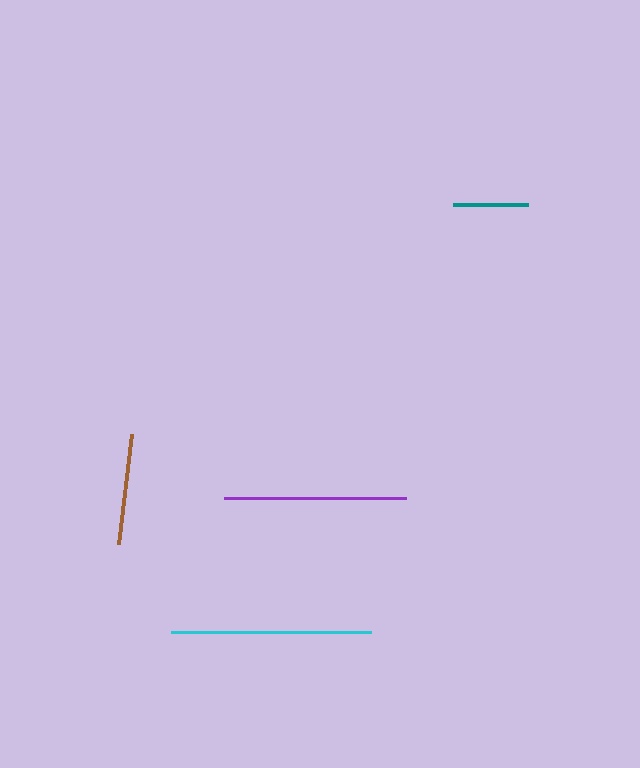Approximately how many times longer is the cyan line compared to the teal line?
The cyan line is approximately 2.7 times the length of the teal line.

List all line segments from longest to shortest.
From longest to shortest: cyan, purple, brown, teal.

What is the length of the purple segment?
The purple segment is approximately 183 pixels long.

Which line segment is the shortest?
The teal line is the shortest at approximately 75 pixels.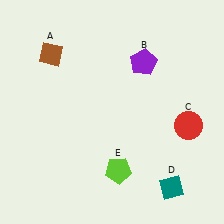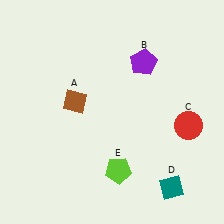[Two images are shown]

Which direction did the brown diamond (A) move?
The brown diamond (A) moved down.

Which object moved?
The brown diamond (A) moved down.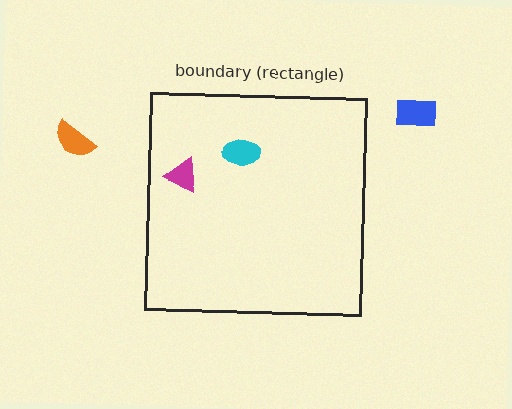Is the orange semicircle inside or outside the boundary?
Outside.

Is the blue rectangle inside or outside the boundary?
Outside.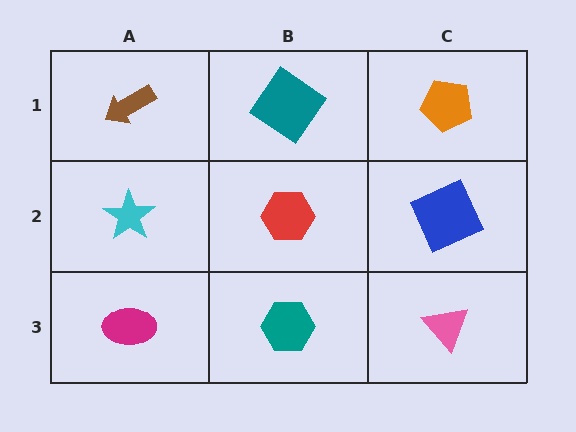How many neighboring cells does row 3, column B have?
3.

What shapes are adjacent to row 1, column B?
A red hexagon (row 2, column B), a brown arrow (row 1, column A), an orange pentagon (row 1, column C).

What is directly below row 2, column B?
A teal hexagon.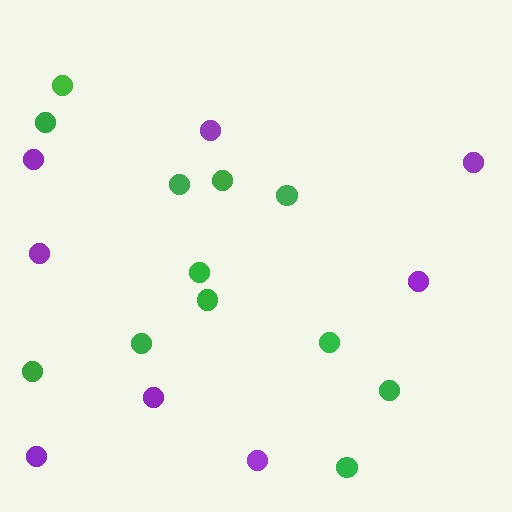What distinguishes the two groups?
There are 2 groups: one group of green circles (12) and one group of purple circles (8).